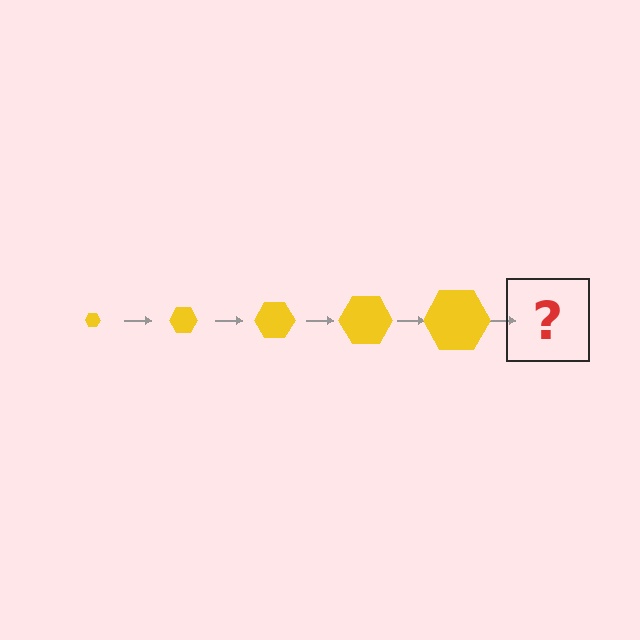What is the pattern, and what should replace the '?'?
The pattern is that the hexagon gets progressively larger each step. The '?' should be a yellow hexagon, larger than the previous one.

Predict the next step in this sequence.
The next step is a yellow hexagon, larger than the previous one.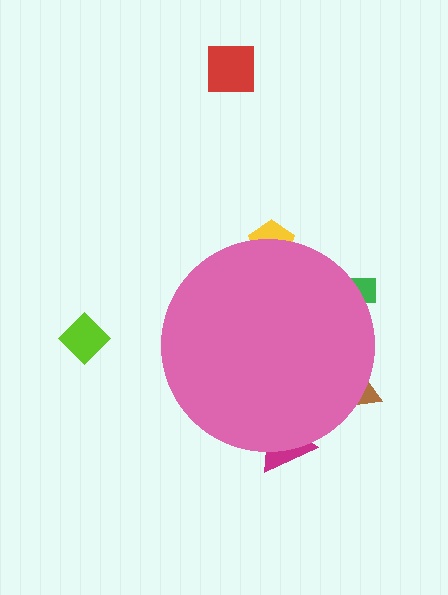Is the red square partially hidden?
No, the red square is fully visible.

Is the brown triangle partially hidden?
Yes, the brown triangle is partially hidden behind the pink circle.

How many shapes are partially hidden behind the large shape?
4 shapes are partially hidden.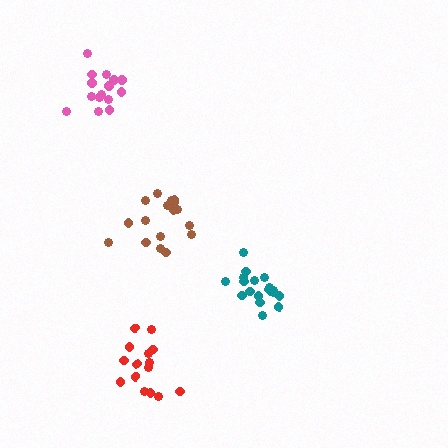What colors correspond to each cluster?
The clusters are colored: pink, teal, brown, red.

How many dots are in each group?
Group 1: 16 dots, Group 2: 19 dots, Group 3: 17 dots, Group 4: 15 dots (67 total).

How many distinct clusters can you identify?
There are 4 distinct clusters.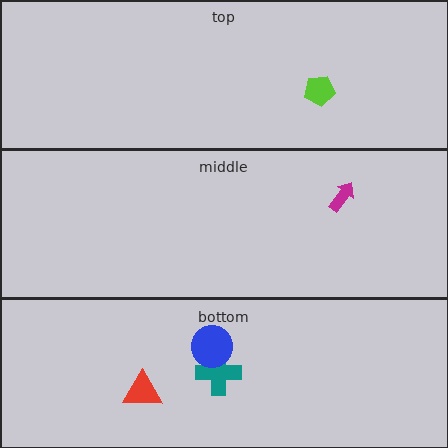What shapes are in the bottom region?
The teal cross, the red triangle, the blue circle.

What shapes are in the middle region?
The magenta arrow.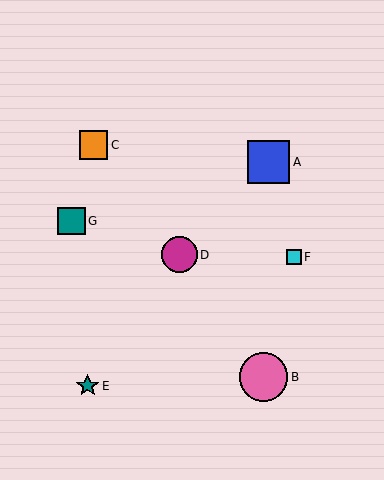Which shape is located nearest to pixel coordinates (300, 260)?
The cyan square (labeled F) at (294, 257) is nearest to that location.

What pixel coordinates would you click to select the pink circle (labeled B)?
Click at (264, 377) to select the pink circle B.